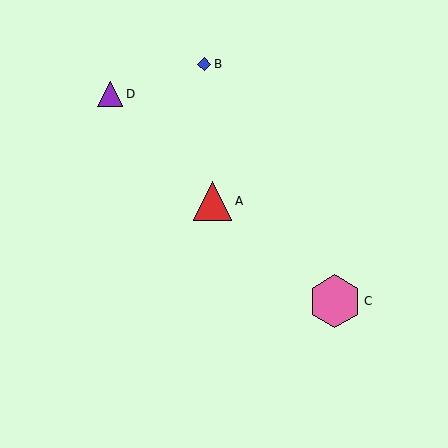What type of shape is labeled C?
Shape C is a pink hexagon.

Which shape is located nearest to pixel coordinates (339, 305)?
The pink hexagon (labeled C) at (335, 301) is nearest to that location.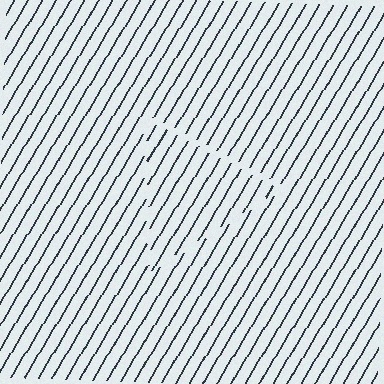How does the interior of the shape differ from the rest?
The interior of the shape contains the same grating, shifted by half a period — the contour is defined by the phase discontinuity where line-ends from the inner and outer gratings abut.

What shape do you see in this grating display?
An illusory triangle. The interior of the shape contains the same grating, shifted by half a period — the contour is defined by the phase discontinuity where line-ends from the inner and outer gratings abut.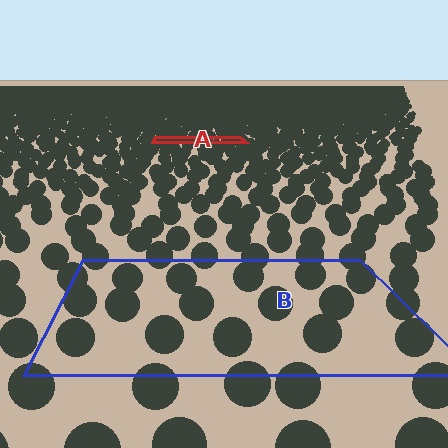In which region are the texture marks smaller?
The texture marks are smaller in region A, because it is farther away.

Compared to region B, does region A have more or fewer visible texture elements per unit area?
Region A has more texture elements per unit area — they are packed more densely because it is farther away.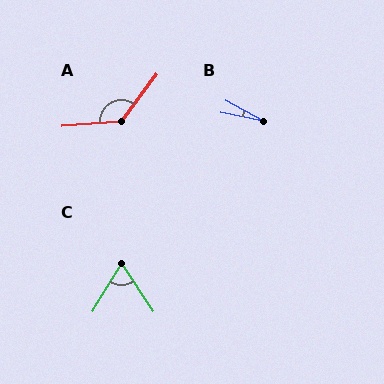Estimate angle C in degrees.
Approximately 65 degrees.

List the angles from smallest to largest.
B (17°), C (65°), A (130°).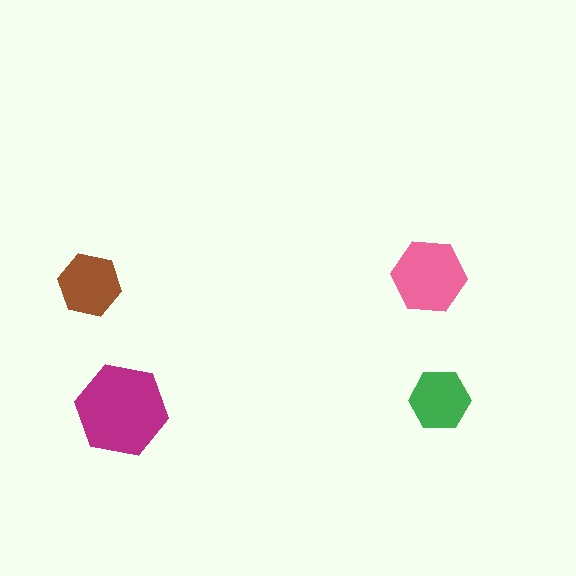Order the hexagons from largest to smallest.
the magenta one, the pink one, the brown one, the green one.